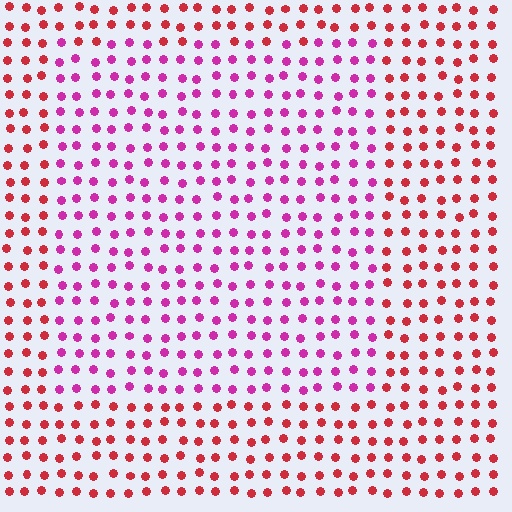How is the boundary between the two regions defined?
The boundary is defined purely by a slight shift in hue (about 41 degrees). Spacing, size, and orientation are identical on both sides.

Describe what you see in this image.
The image is filled with small red elements in a uniform arrangement. A rectangle-shaped region is visible where the elements are tinted to a slightly different hue, forming a subtle color boundary.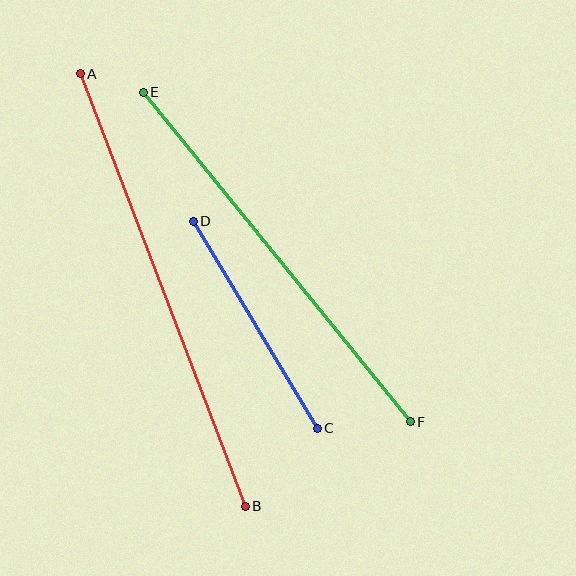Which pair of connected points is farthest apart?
Points A and B are farthest apart.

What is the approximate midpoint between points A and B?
The midpoint is at approximately (163, 290) pixels.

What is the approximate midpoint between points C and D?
The midpoint is at approximately (255, 325) pixels.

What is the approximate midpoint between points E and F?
The midpoint is at approximately (277, 257) pixels.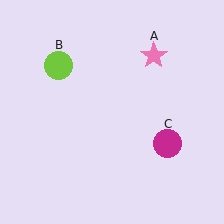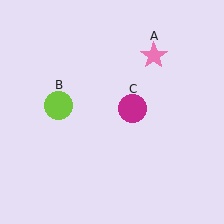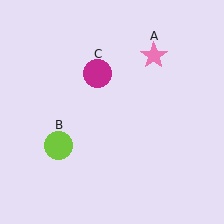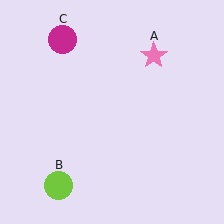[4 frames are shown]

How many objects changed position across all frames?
2 objects changed position: lime circle (object B), magenta circle (object C).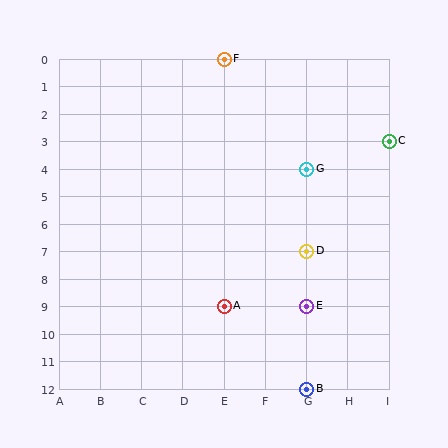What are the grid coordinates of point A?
Point A is at grid coordinates (E, 9).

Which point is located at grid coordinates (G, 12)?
Point B is at (G, 12).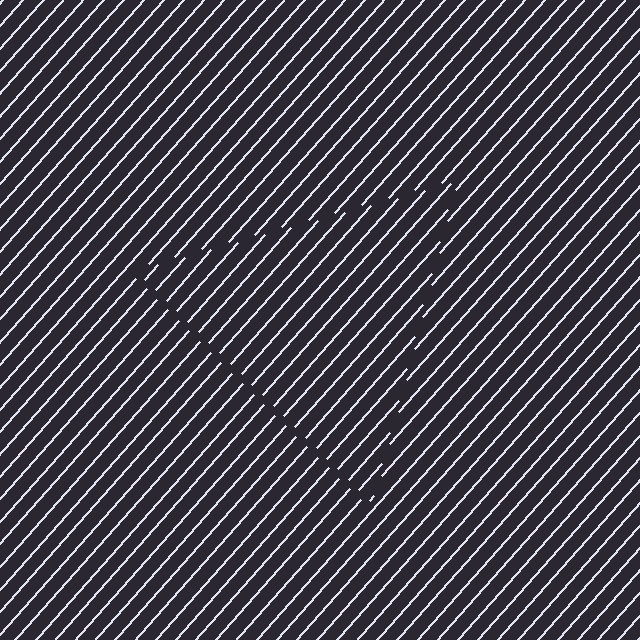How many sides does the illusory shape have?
3 sides — the line-ends trace a triangle.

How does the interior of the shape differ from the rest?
The interior of the shape contains the same grating, shifted by half a period — the contour is defined by the phase discontinuity where line-ends from the inner and outer gratings abut.